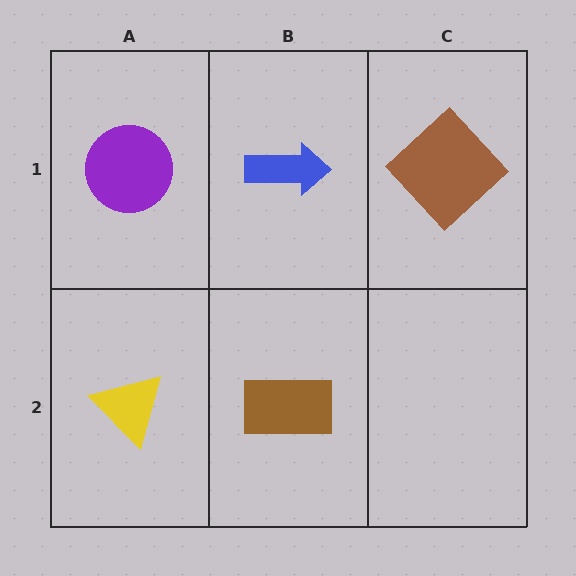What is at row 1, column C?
A brown diamond.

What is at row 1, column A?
A purple circle.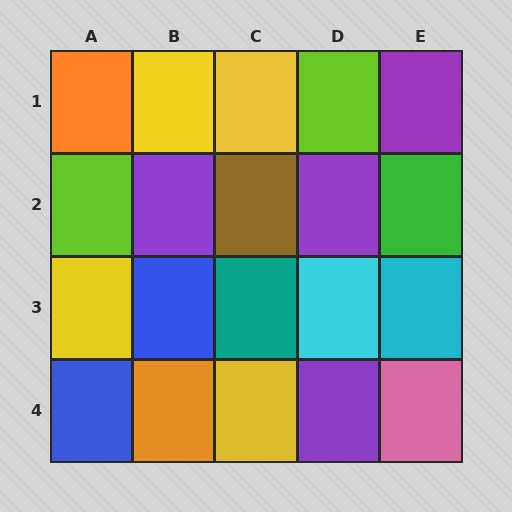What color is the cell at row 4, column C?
Yellow.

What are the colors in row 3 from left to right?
Yellow, blue, teal, cyan, cyan.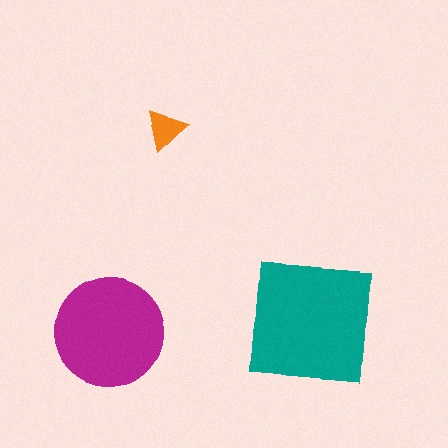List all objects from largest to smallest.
The teal square, the magenta circle, the orange triangle.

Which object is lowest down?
The magenta circle is bottommost.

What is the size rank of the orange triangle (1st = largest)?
3rd.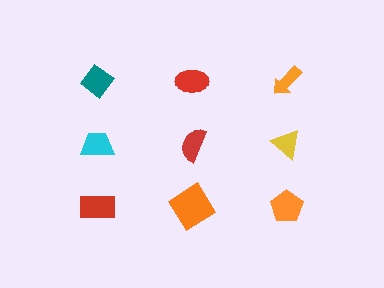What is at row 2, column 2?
A red semicircle.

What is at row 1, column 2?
A red ellipse.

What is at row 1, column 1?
A teal diamond.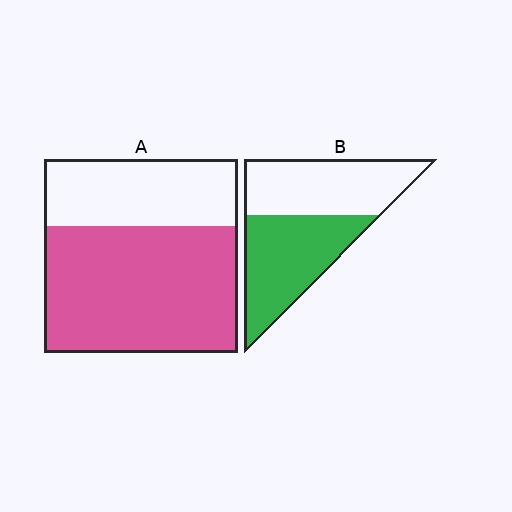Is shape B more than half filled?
Roughly half.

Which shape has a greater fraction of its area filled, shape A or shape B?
Shape A.